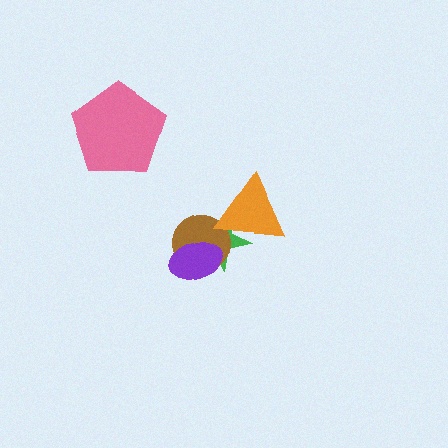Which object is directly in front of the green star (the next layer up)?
The brown circle is directly in front of the green star.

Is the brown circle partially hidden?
Yes, it is partially covered by another shape.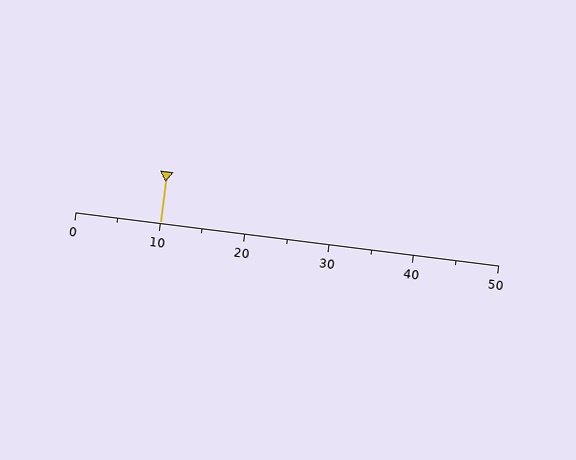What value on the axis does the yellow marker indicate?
The marker indicates approximately 10.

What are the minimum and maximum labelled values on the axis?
The axis runs from 0 to 50.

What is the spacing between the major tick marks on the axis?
The major ticks are spaced 10 apart.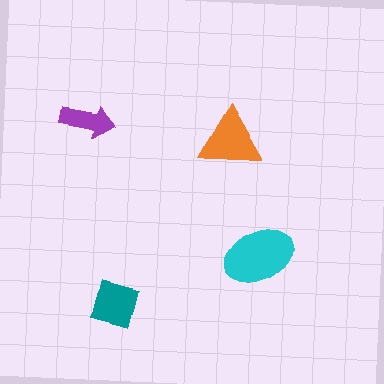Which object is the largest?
The cyan ellipse.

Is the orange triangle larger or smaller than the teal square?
Larger.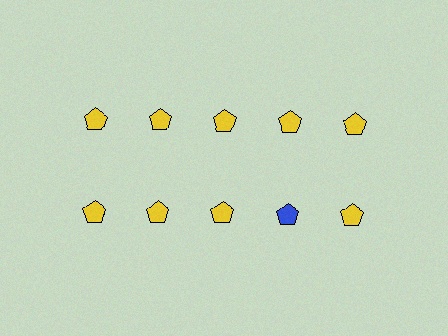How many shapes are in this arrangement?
There are 10 shapes arranged in a grid pattern.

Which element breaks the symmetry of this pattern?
The blue pentagon in the second row, second from right column breaks the symmetry. All other shapes are yellow pentagons.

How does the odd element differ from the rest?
It has a different color: blue instead of yellow.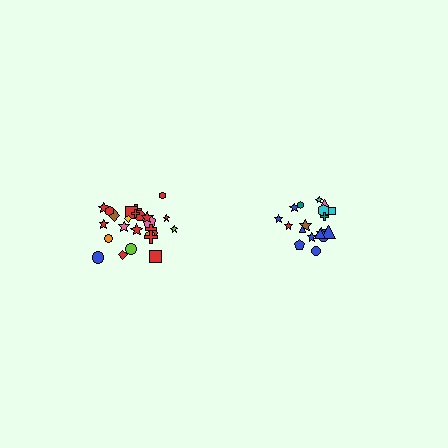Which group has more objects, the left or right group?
The left group.